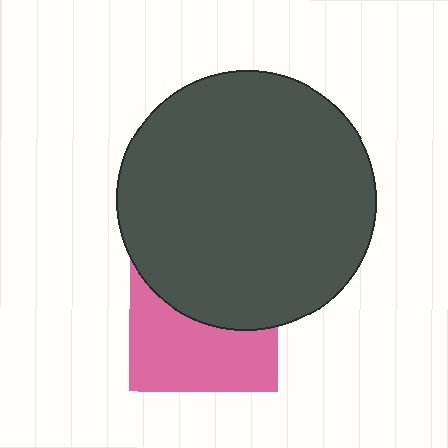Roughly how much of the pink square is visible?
About half of it is visible (roughly 52%).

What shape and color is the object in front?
The object in front is a dark gray circle.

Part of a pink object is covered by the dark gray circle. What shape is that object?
It is a square.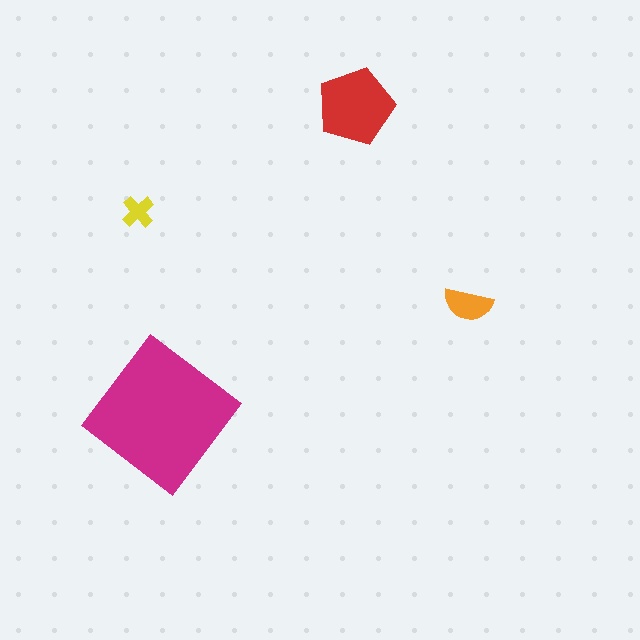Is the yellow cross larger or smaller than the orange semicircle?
Smaller.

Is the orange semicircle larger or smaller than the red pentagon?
Smaller.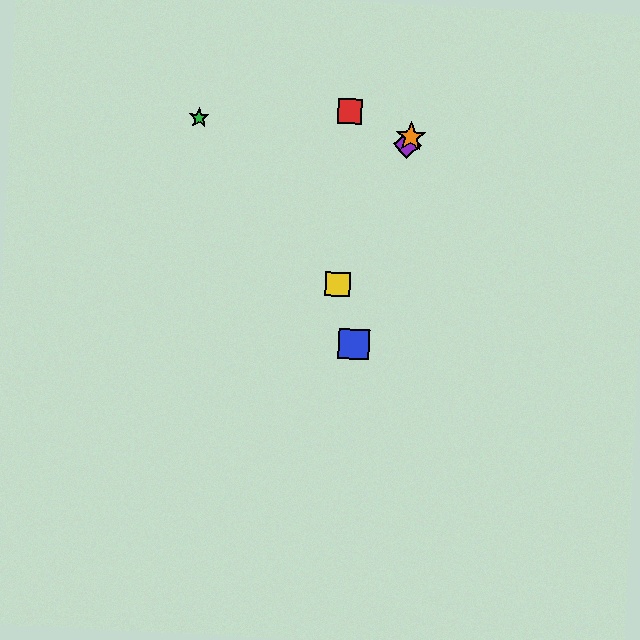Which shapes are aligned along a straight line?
The yellow square, the purple diamond, the orange star are aligned along a straight line.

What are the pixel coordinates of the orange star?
The orange star is at (411, 137).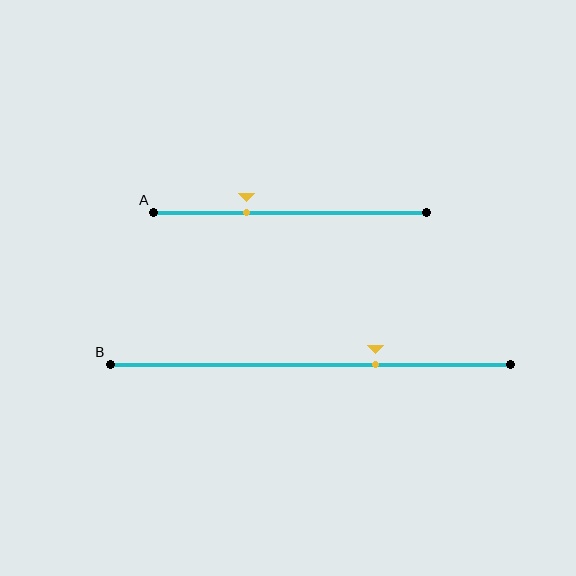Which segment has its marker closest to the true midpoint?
Segment A has its marker closest to the true midpoint.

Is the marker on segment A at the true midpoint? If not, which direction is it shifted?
No, the marker on segment A is shifted to the left by about 16% of the segment length.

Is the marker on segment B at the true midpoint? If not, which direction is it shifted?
No, the marker on segment B is shifted to the right by about 16% of the segment length.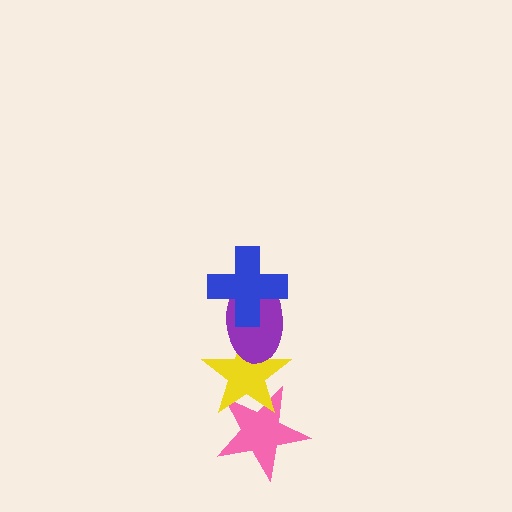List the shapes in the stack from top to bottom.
From top to bottom: the blue cross, the purple ellipse, the yellow star, the pink star.